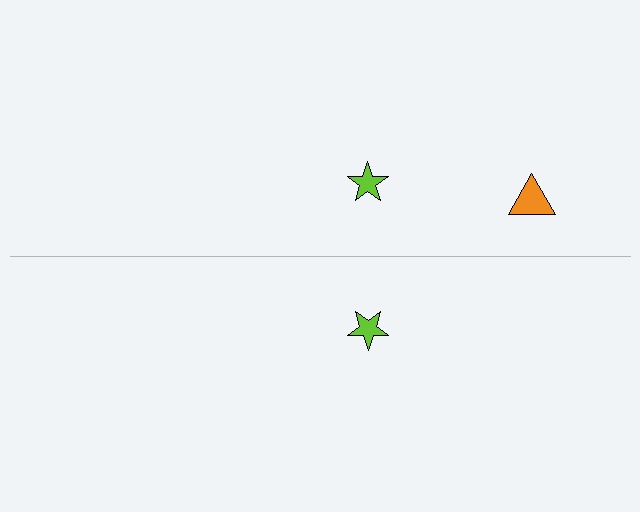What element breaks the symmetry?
A orange triangle is missing from the bottom side.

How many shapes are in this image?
There are 3 shapes in this image.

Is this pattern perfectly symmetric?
No, the pattern is not perfectly symmetric. A orange triangle is missing from the bottom side.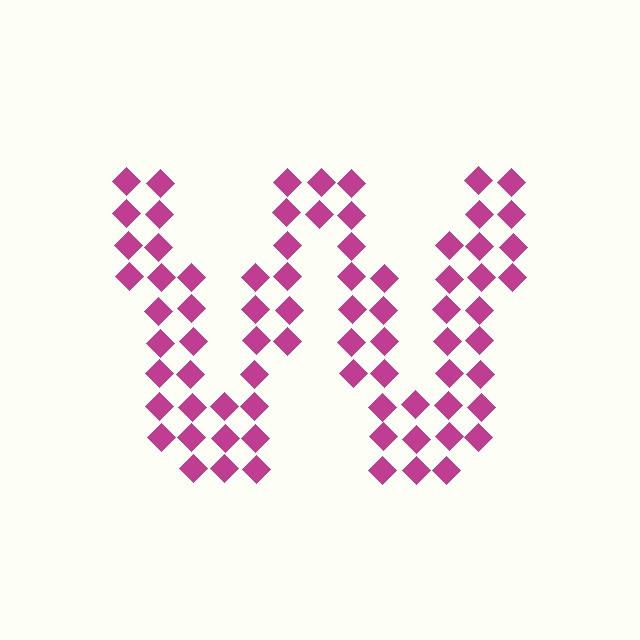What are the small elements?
The small elements are diamonds.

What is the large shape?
The large shape is the letter W.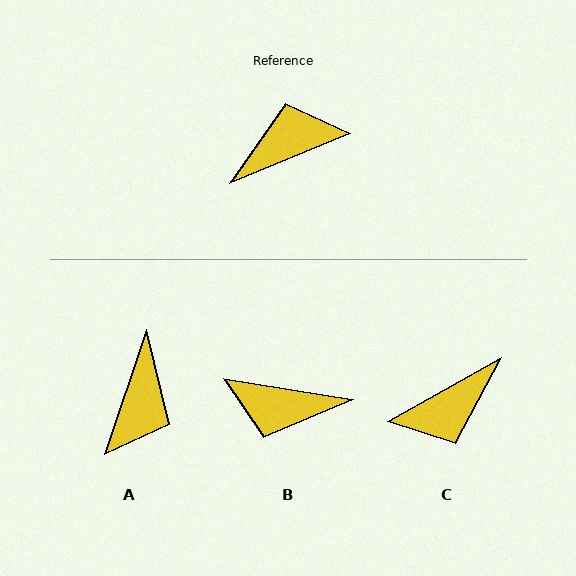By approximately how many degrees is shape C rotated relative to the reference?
Approximately 173 degrees clockwise.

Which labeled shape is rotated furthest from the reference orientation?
C, about 173 degrees away.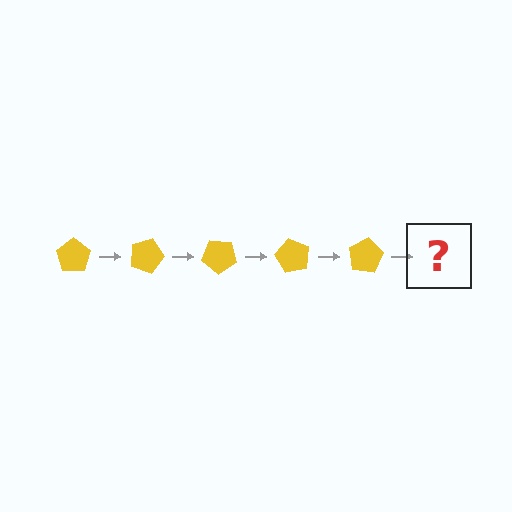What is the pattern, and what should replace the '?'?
The pattern is that the pentagon rotates 20 degrees each step. The '?' should be a yellow pentagon rotated 100 degrees.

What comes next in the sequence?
The next element should be a yellow pentagon rotated 100 degrees.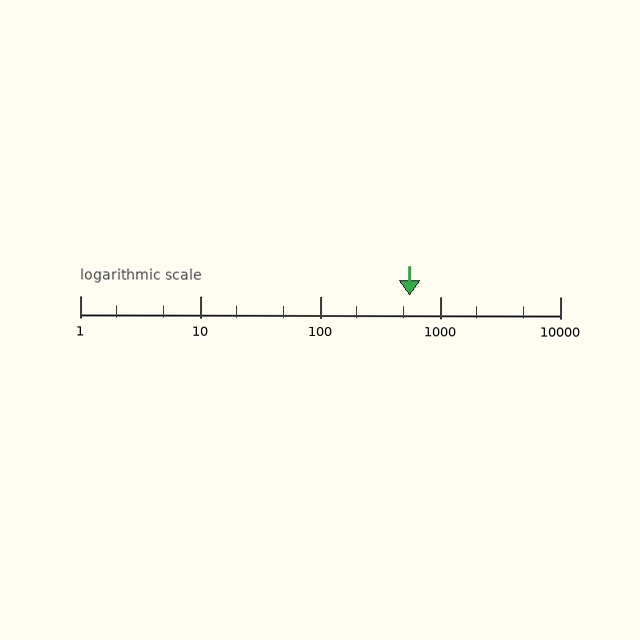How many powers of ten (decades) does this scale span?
The scale spans 4 decades, from 1 to 10000.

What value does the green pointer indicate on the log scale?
The pointer indicates approximately 560.